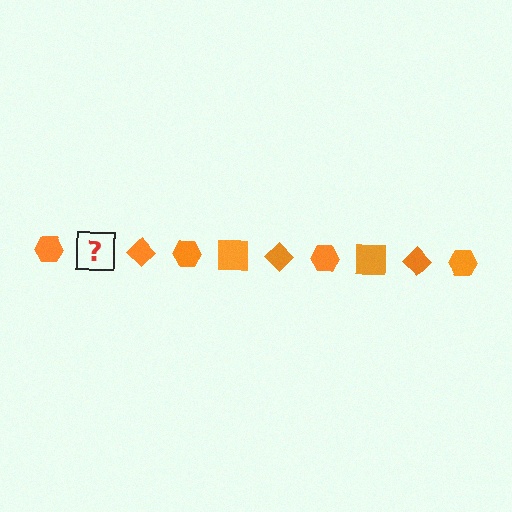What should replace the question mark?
The question mark should be replaced with an orange square.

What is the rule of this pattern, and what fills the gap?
The rule is that the pattern cycles through hexagon, square, diamond shapes in orange. The gap should be filled with an orange square.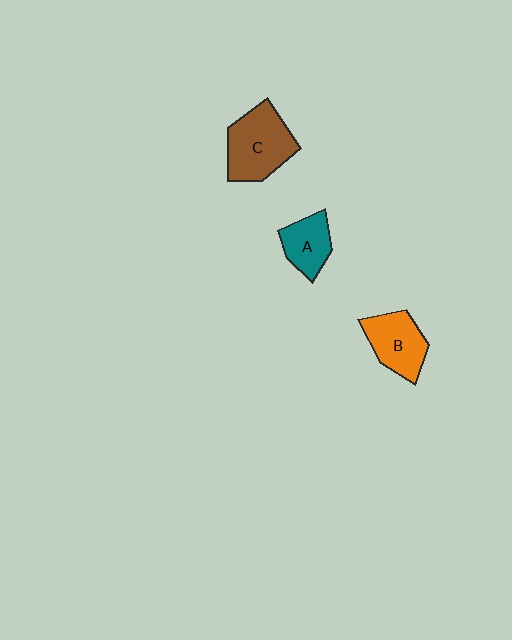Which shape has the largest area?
Shape C (brown).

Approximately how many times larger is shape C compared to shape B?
Approximately 1.3 times.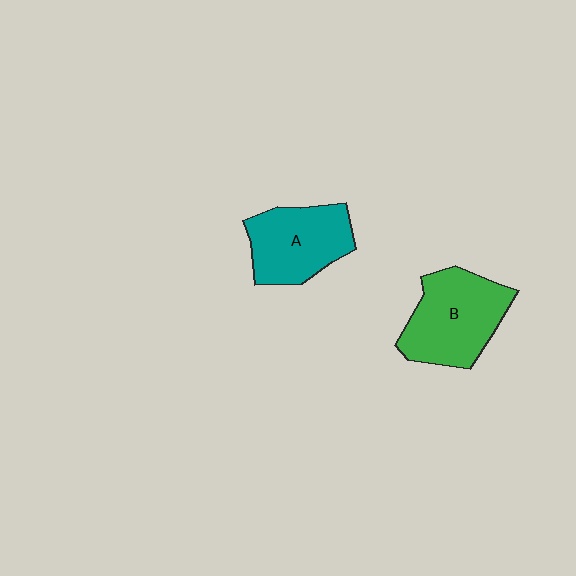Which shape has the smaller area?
Shape A (teal).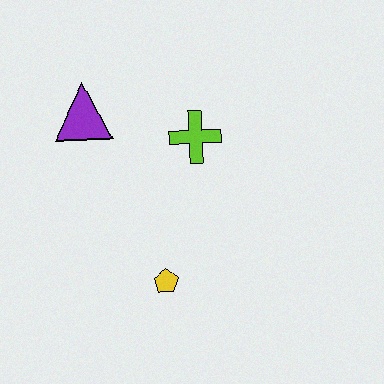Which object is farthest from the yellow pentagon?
The purple triangle is farthest from the yellow pentagon.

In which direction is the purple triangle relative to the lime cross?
The purple triangle is to the left of the lime cross.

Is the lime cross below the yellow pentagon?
No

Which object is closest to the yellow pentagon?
The lime cross is closest to the yellow pentagon.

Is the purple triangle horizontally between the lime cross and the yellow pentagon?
No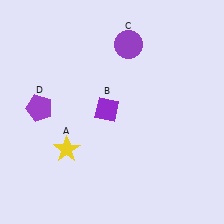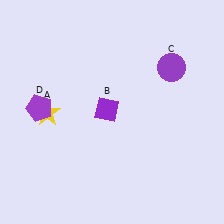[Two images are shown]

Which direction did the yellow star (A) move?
The yellow star (A) moved up.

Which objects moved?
The objects that moved are: the yellow star (A), the purple circle (C).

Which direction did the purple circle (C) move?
The purple circle (C) moved right.